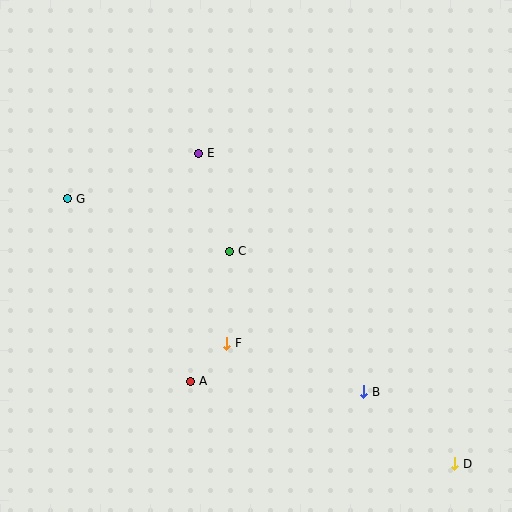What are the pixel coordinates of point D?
Point D is at (455, 464).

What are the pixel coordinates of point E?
Point E is at (199, 153).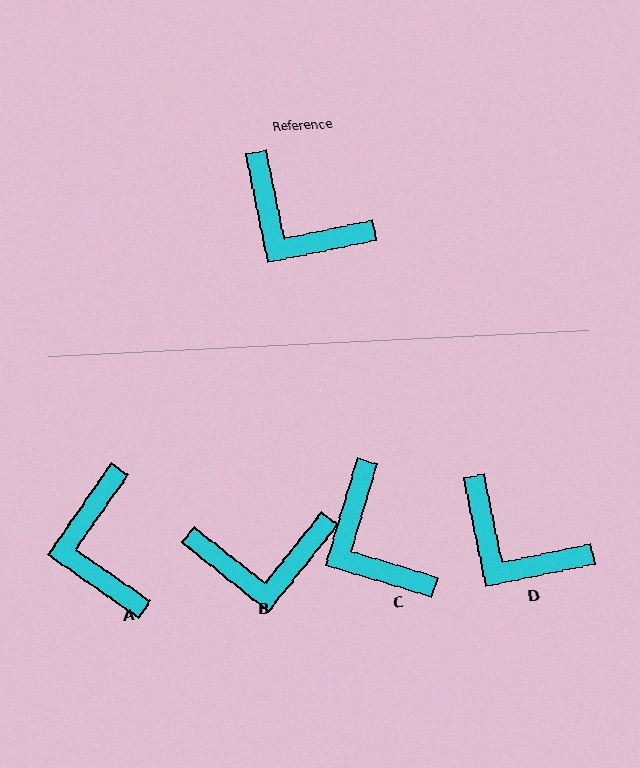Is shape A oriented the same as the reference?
No, it is off by about 47 degrees.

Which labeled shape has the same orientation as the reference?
D.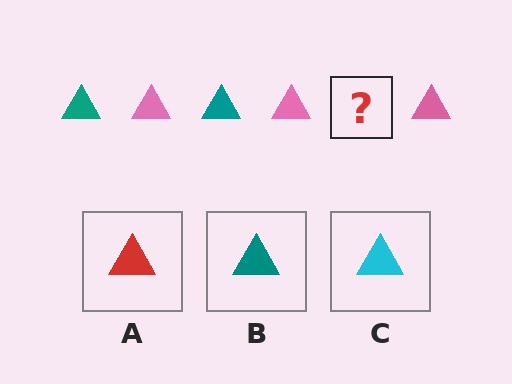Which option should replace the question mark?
Option B.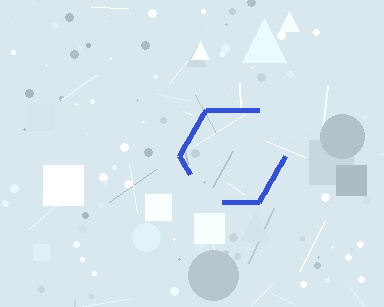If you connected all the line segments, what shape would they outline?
They would outline a hexagon.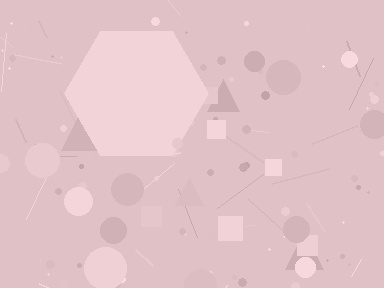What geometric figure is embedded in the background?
A hexagon is embedded in the background.